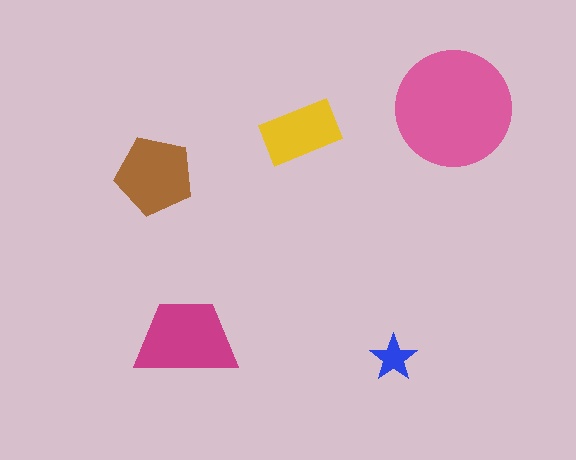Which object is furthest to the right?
The pink circle is rightmost.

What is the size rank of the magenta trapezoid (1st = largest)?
2nd.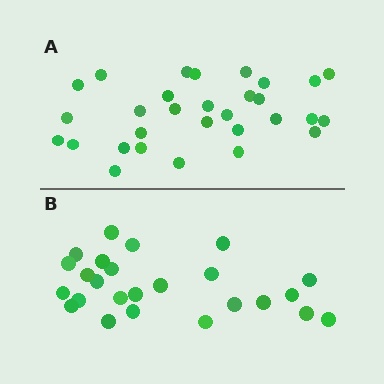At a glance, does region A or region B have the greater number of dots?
Region A (the top region) has more dots.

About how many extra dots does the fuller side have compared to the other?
Region A has about 5 more dots than region B.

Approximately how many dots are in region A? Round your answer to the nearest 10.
About 30 dots.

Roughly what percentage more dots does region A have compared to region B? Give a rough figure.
About 20% more.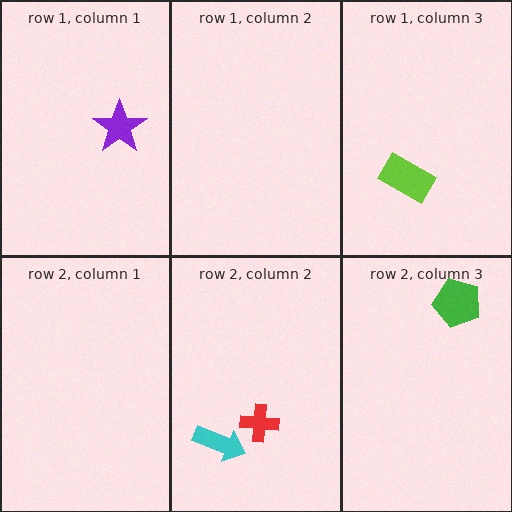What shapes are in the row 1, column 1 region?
The purple star.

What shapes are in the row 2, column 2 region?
The red cross, the cyan arrow.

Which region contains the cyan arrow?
The row 2, column 2 region.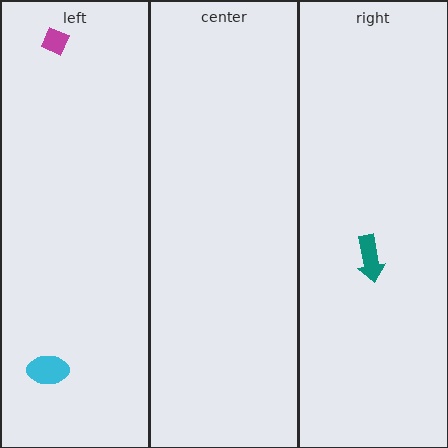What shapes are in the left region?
The magenta diamond, the cyan ellipse.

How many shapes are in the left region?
2.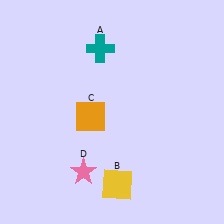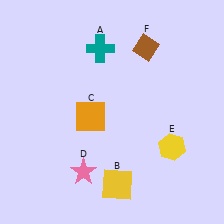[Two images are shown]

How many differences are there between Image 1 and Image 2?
There are 2 differences between the two images.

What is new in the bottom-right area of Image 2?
A yellow hexagon (E) was added in the bottom-right area of Image 2.